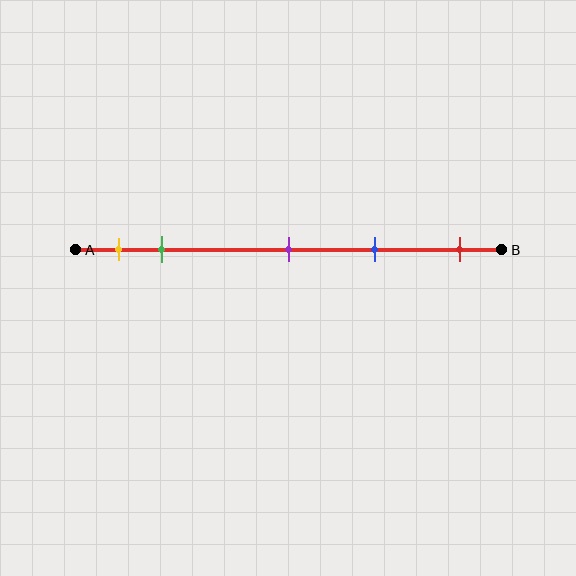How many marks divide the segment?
There are 5 marks dividing the segment.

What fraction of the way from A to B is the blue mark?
The blue mark is approximately 70% (0.7) of the way from A to B.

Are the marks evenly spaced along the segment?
No, the marks are not evenly spaced.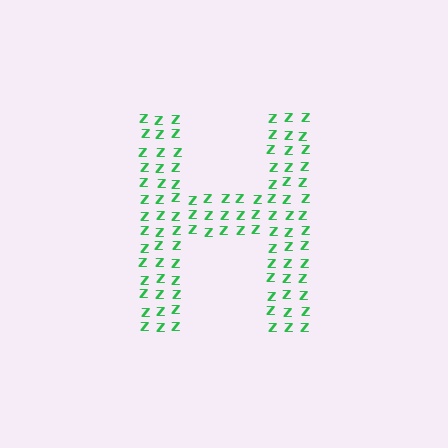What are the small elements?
The small elements are letter Z's.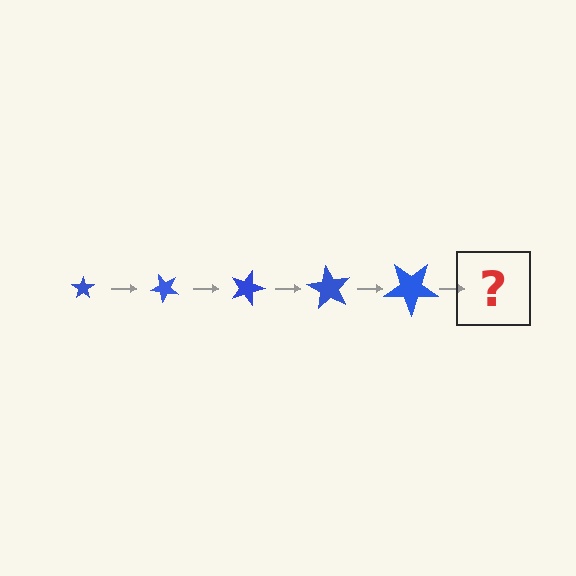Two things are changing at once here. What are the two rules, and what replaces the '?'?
The two rules are that the star grows larger each step and it rotates 45 degrees each step. The '?' should be a star, larger than the previous one and rotated 225 degrees from the start.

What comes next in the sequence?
The next element should be a star, larger than the previous one and rotated 225 degrees from the start.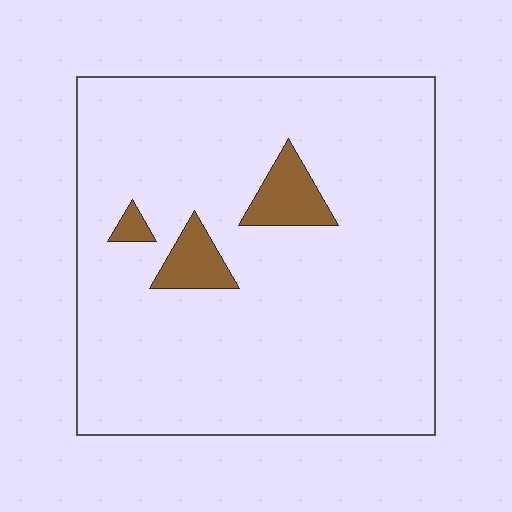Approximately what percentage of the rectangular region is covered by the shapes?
Approximately 5%.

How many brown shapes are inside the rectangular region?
3.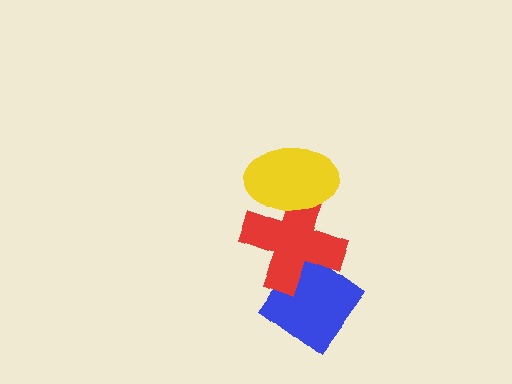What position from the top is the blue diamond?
The blue diamond is 3rd from the top.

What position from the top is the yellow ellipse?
The yellow ellipse is 1st from the top.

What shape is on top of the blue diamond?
The red cross is on top of the blue diamond.